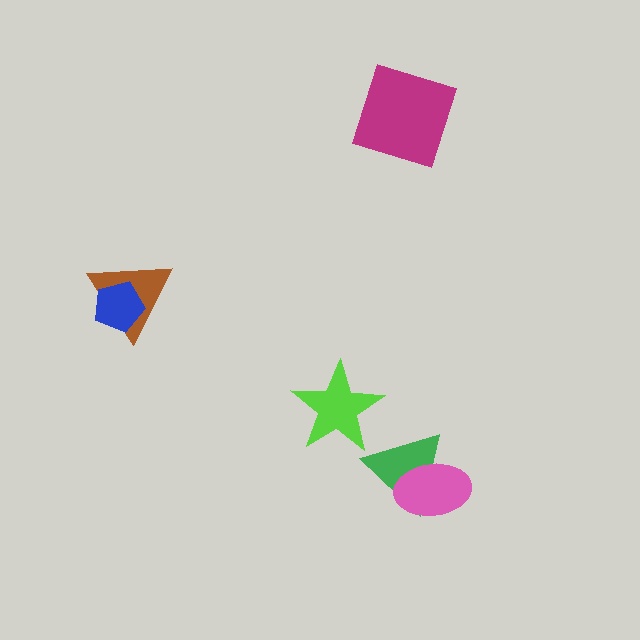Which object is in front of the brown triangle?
The blue pentagon is in front of the brown triangle.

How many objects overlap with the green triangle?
1 object overlaps with the green triangle.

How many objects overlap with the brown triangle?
1 object overlaps with the brown triangle.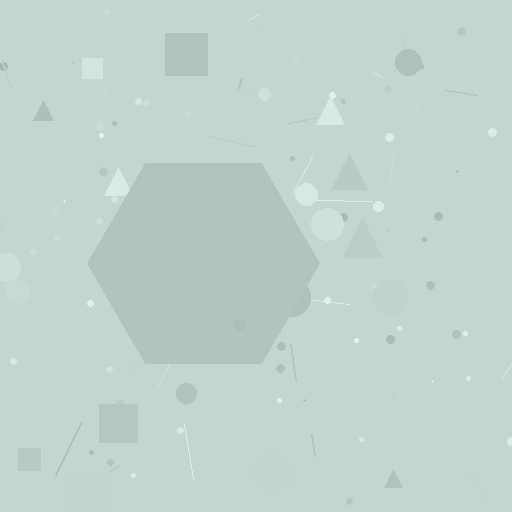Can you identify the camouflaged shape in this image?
The camouflaged shape is a hexagon.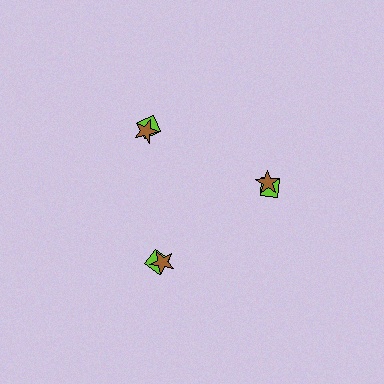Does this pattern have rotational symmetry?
Yes, this pattern has 3-fold rotational symmetry. It looks the same after rotating 120 degrees around the center.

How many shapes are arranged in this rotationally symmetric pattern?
There are 6 shapes, arranged in 3 groups of 2.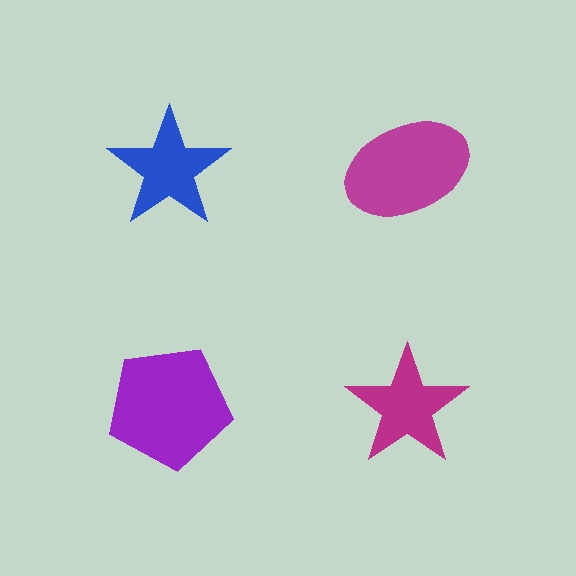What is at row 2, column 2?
A magenta star.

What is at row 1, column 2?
A magenta ellipse.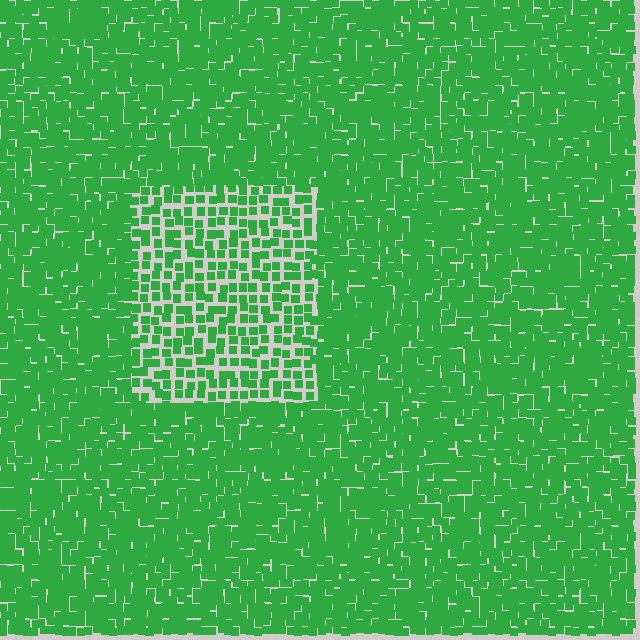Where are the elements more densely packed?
The elements are more densely packed outside the rectangle boundary.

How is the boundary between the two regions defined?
The boundary is defined by a change in element density (approximately 2.0x ratio). All elements are the same color, size, and shape.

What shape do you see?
I see a rectangle.